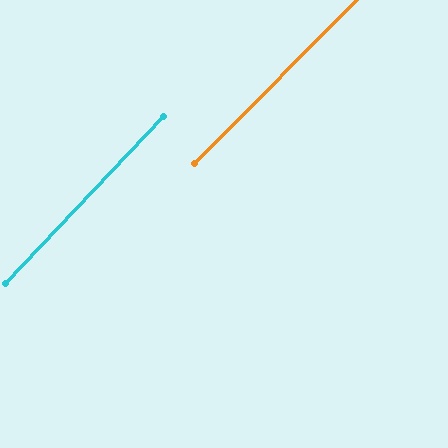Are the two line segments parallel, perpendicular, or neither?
Parallel — their directions differ by only 1.2°.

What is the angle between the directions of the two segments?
Approximately 1 degree.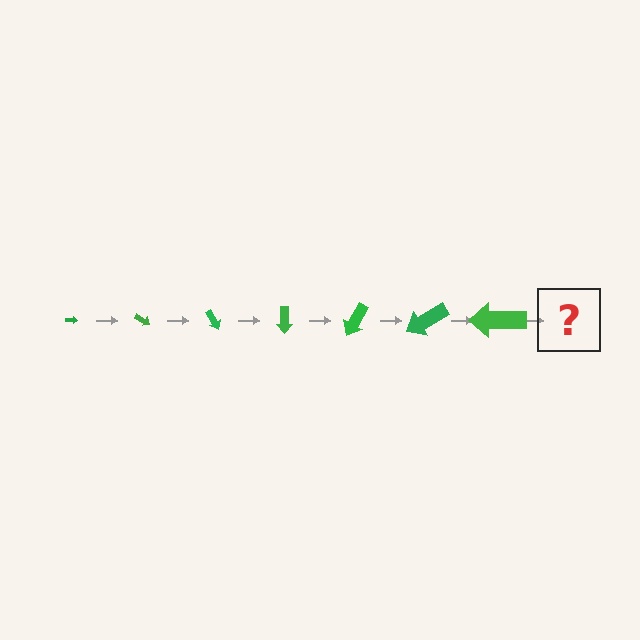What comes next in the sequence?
The next element should be an arrow, larger than the previous one and rotated 210 degrees from the start.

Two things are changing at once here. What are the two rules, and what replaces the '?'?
The two rules are that the arrow grows larger each step and it rotates 30 degrees each step. The '?' should be an arrow, larger than the previous one and rotated 210 degrees from the start.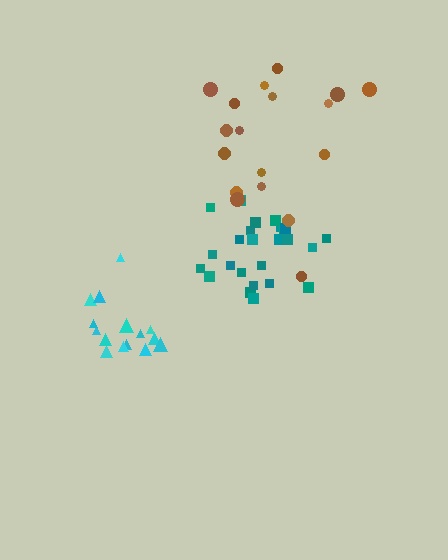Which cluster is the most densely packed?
Teal.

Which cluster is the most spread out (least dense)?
Brown.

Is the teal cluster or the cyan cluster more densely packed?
Teal.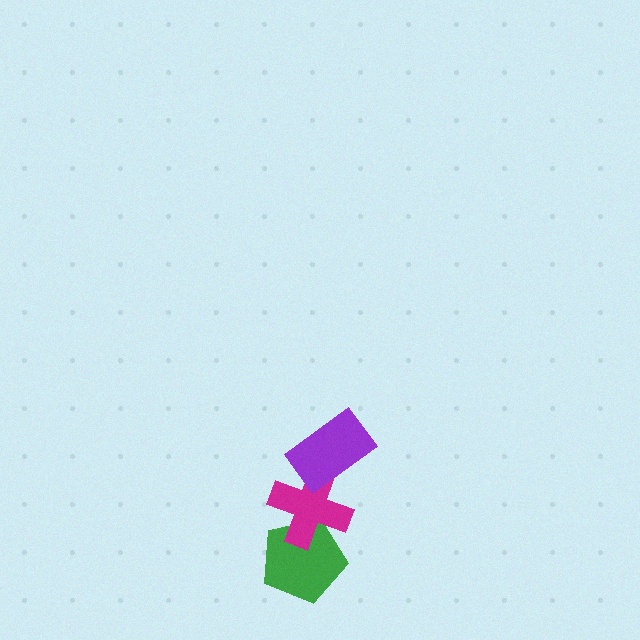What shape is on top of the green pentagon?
The magenta cross is on top of the green pentagon.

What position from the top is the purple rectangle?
The purple rectangle is 1st from the top.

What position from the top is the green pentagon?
The green pentagon is 3rd from the top.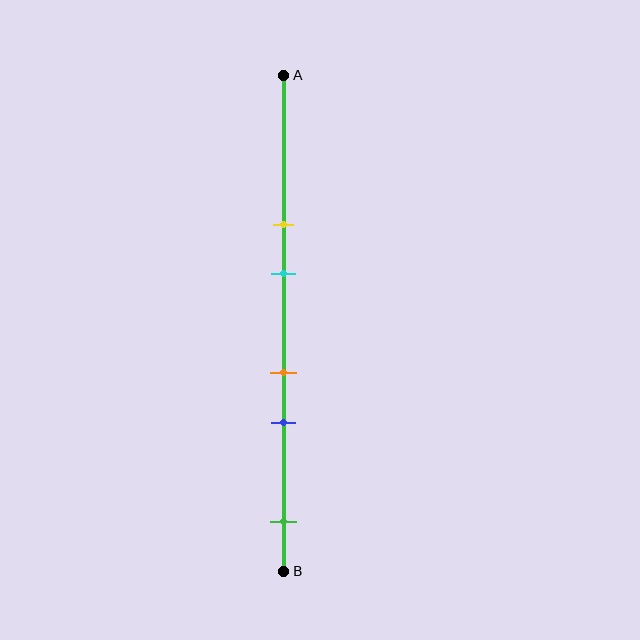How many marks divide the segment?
There are 5 marks dividing the segment.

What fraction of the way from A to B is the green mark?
The green mark is approximately 90% (0.9) of the way from A to B.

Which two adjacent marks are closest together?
The orange and blue marks are the closest adjacent pair.